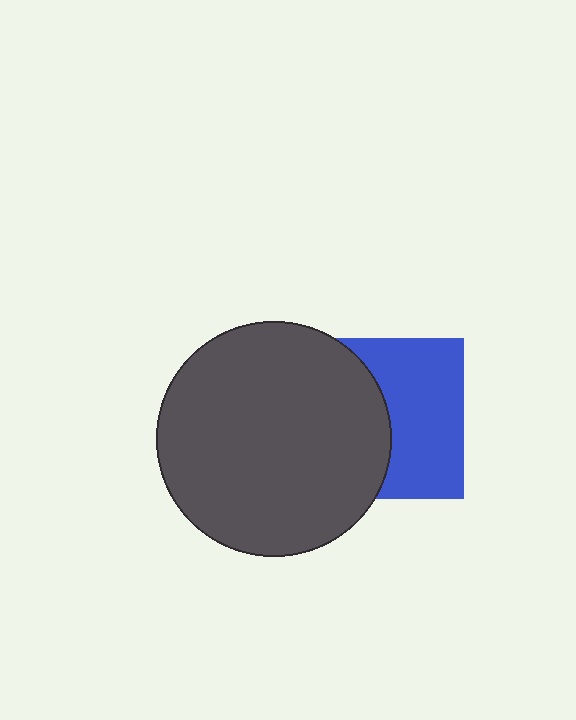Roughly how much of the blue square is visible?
About half of it is visible (roughly 53%).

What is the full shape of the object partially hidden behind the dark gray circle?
The partially hidden object is a blue square.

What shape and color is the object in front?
The object in front is a dark gray circle.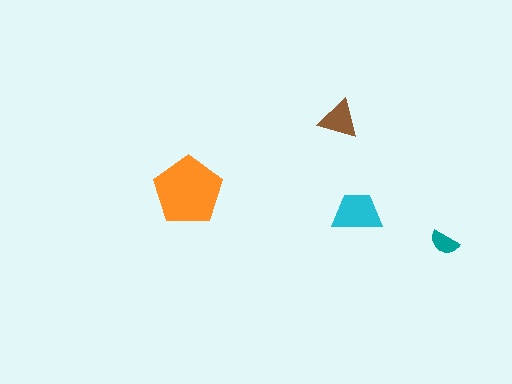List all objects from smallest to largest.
The teal semicircle, the brown triangle, the cyan trapezoid, the orange pentagon.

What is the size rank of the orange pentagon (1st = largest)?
1st.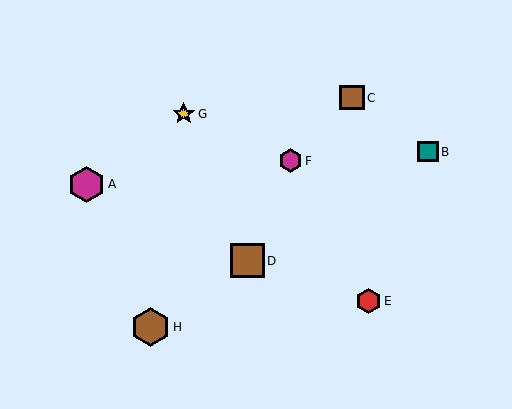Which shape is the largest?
The brown hexagon (labeled H) is the largest.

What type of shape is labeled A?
Shape A is a magenta hexagon.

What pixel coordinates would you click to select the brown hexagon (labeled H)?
Click at (150, 327) to select the brown hexagon H.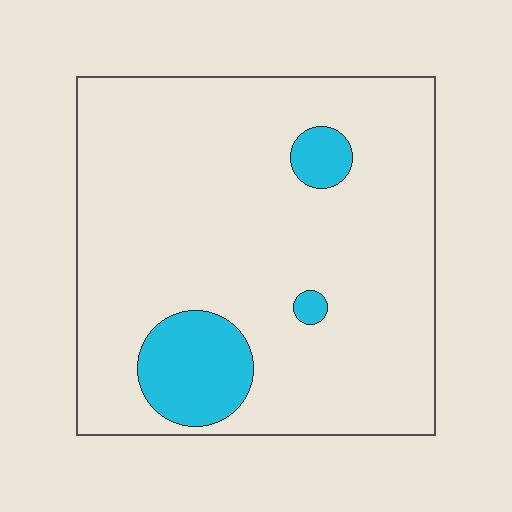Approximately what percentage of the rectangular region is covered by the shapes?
Approximately 10%.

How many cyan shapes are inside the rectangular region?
3.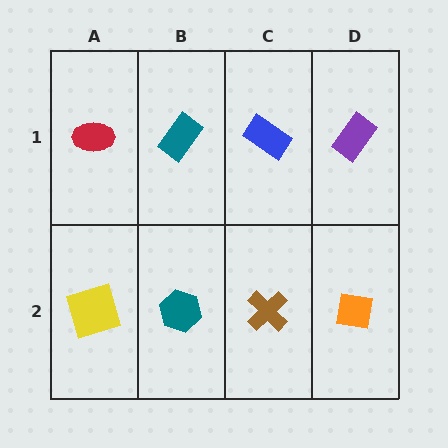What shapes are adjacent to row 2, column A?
A red ellipse (row 1, column A), a teal hexagon (row 2, column B).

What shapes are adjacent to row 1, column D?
An orange square (row 2, column D), a blue rectangle (row 1, column C).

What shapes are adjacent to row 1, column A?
A yellow square (row 2, column A), a teal rectangle (row 1, column B).